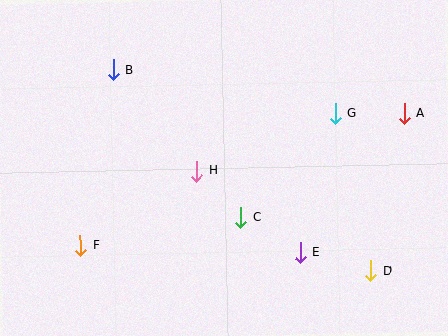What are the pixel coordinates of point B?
Point B is at (113, 70).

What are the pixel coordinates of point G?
Point G is at (335, 113).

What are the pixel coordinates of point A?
Point A is at (404, 113).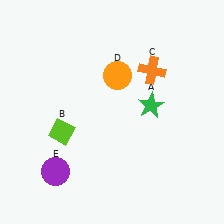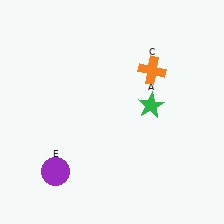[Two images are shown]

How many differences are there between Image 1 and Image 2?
There are 2 differences between the two images.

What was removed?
The orange circle (D), the lime diamond (B) were removed in Image 2.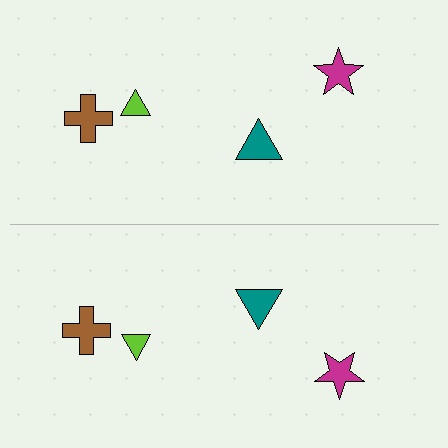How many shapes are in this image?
There are 8 shapes in this image.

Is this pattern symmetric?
Yes, this pattern has bilateral (reflection) symmetry.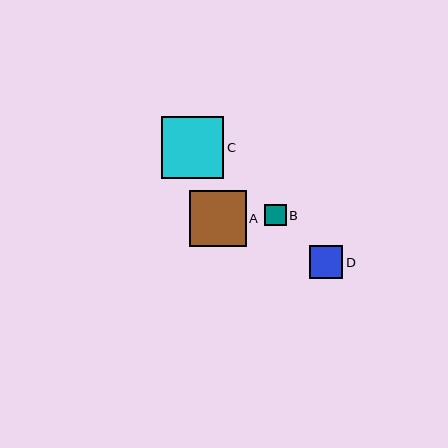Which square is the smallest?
Square B is the smallest with a size of approximately 22 pixels.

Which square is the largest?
Square C is the largest with a size of approximately 62 pixels.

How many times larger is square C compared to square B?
Square C is approximately 2.8 times the size of square B.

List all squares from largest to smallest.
From largest to smallest: C, A, D, B.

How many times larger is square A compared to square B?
Square A is approximately 2.6 times the size of square B.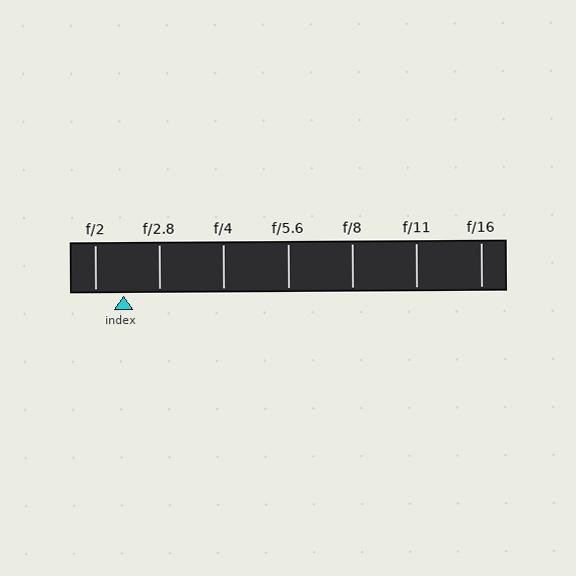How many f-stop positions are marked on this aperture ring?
There are 7 f-stop positions marked.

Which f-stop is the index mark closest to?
The index mark is closest to f/2.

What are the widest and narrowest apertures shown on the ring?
The widest aperture shown is f/2 and the narrowest is f/16.